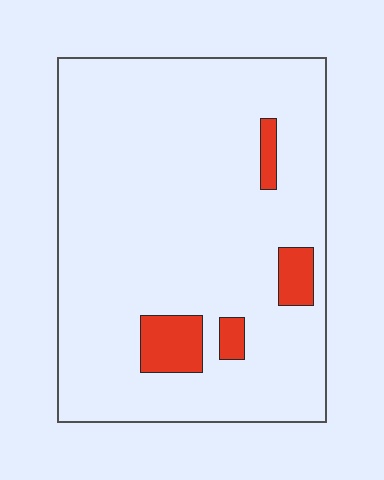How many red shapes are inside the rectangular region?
4.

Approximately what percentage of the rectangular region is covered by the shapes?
Approximately 10%.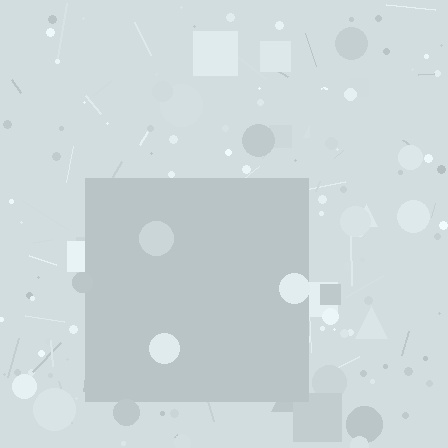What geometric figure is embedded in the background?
A square is embedded in the background.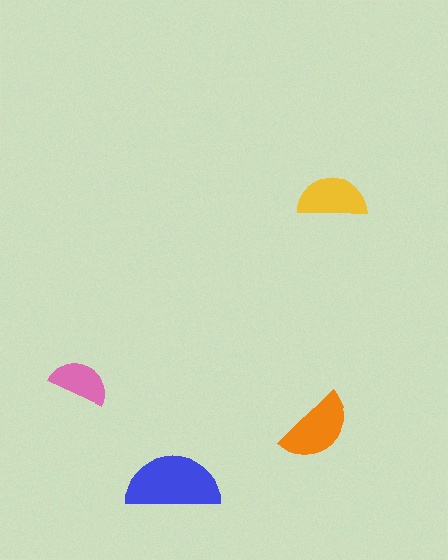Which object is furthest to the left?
The pink semicircle is leftmost.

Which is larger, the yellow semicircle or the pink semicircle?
The yellow one.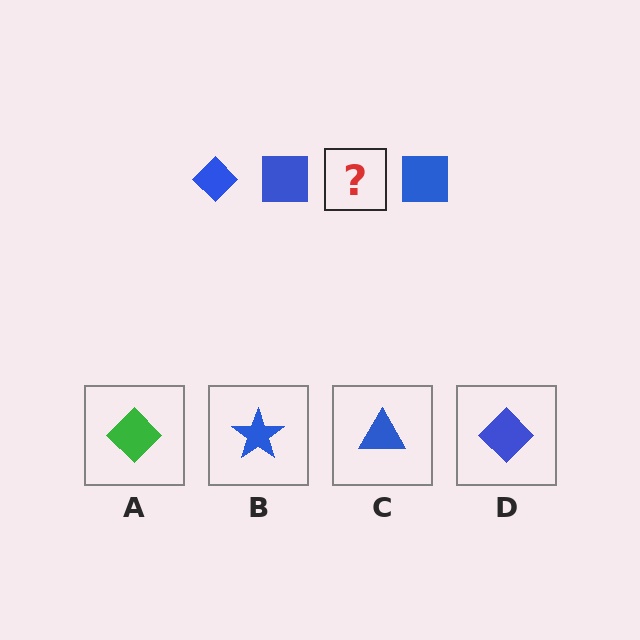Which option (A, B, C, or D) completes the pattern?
D.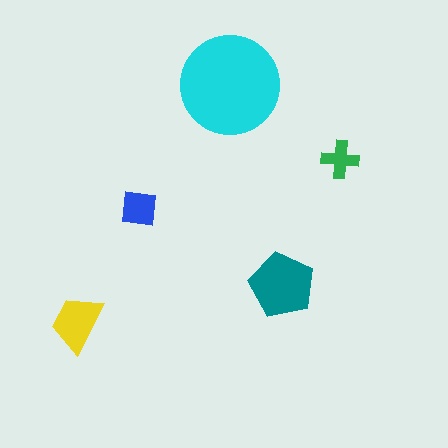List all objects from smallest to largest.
The green cross, the blue square, the yellow trapezoid, the teal pentagon, the cyan circle.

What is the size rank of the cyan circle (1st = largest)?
1st.